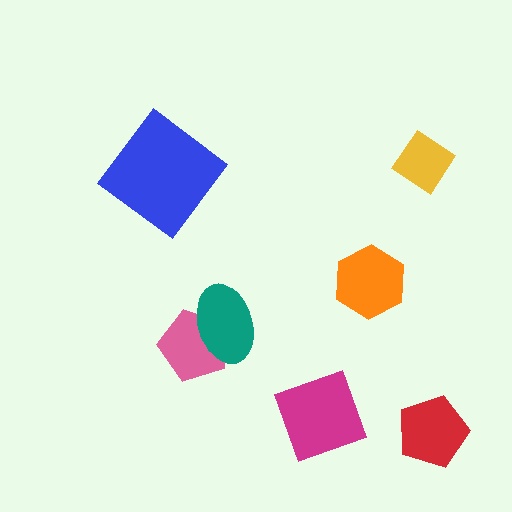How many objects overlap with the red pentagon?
0 objects overlap with the red pentagon.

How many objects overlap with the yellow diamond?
0 objects overlap with the yellow diamond.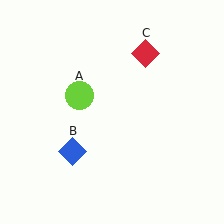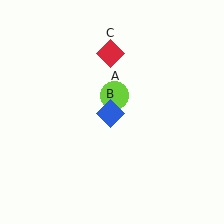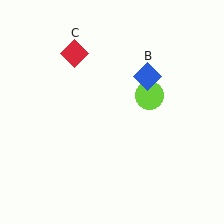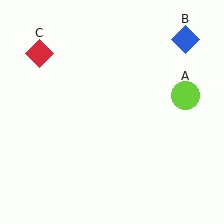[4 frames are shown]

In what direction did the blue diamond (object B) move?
The blue diamond (object B) moved up and to the right.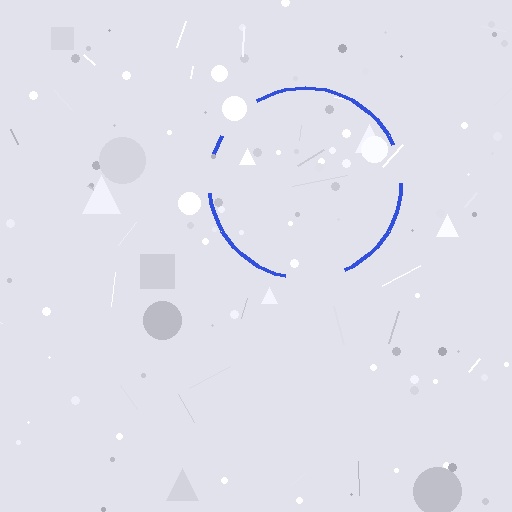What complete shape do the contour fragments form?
The contour fragments form a circle.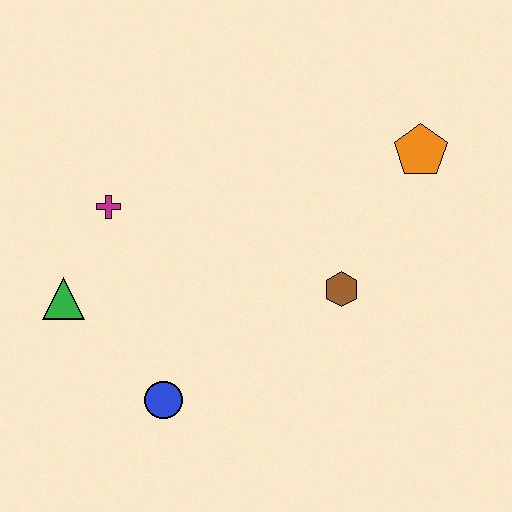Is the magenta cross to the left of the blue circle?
Yes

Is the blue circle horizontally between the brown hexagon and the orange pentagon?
No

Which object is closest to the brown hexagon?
The orange pentagon is closest to the brown hexagon.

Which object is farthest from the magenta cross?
The orange pentagon is farthest from the magenta cross.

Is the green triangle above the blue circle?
Yes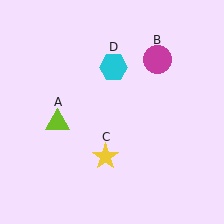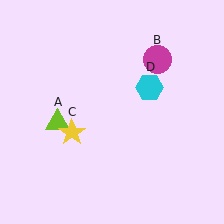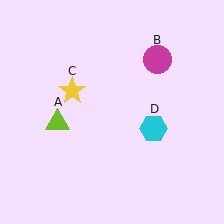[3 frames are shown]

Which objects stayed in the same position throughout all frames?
Lime triangle (object A) and magenta circle (object B) remained stationary.